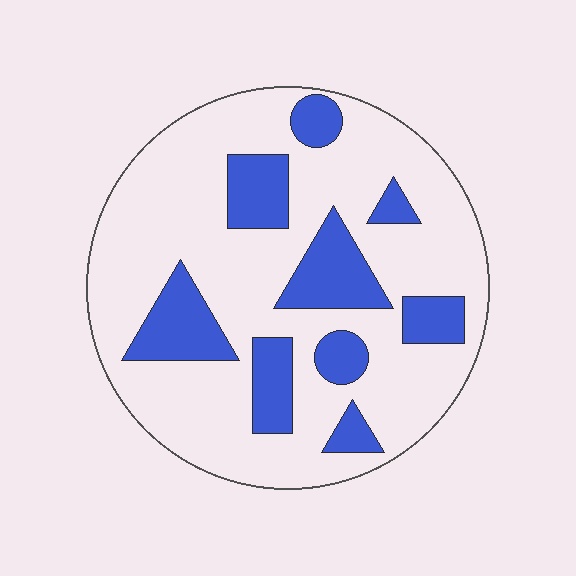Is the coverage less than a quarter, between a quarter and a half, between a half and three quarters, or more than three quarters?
Less than a quarter.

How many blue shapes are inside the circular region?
9.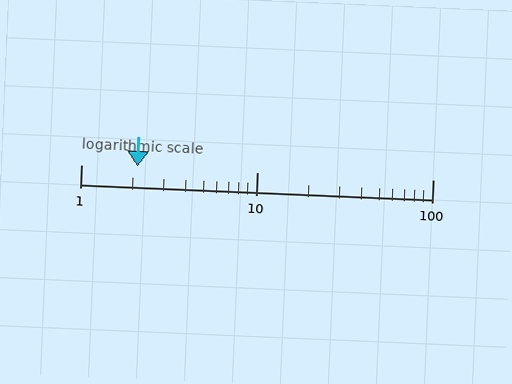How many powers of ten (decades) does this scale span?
The scale spans 2 decades, from 1 to 100.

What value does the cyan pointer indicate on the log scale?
The pointer indicates approximately 2.1.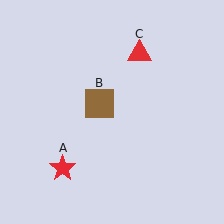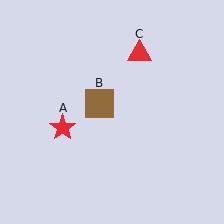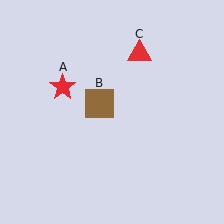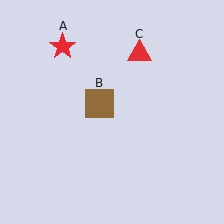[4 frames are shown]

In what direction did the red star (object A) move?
The red star (object A) moved up.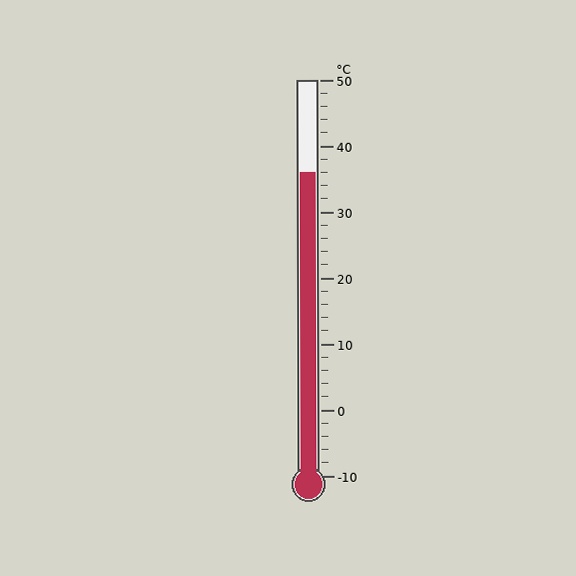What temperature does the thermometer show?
The thermometer shows approximately 36°C.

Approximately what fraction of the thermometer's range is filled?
The thermometer is filled to approximately 75% of its range.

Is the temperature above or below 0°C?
The temperature is above 0°C.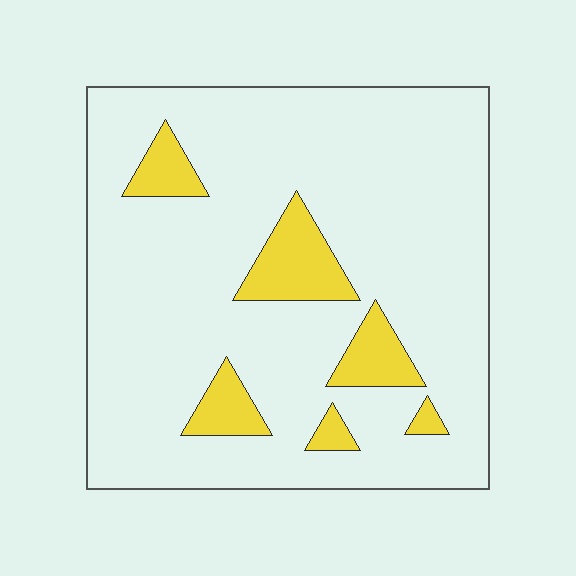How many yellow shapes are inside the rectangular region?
6.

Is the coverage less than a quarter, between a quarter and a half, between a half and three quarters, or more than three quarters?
Less than a quarter.